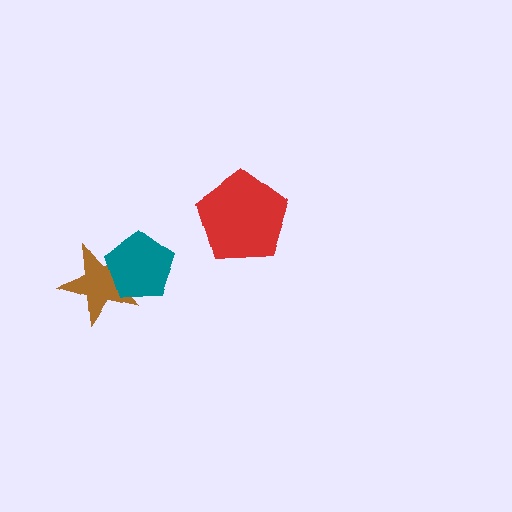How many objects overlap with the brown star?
1 object overlaps with the brown star.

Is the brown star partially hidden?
Yes, it is partially covered by another shape.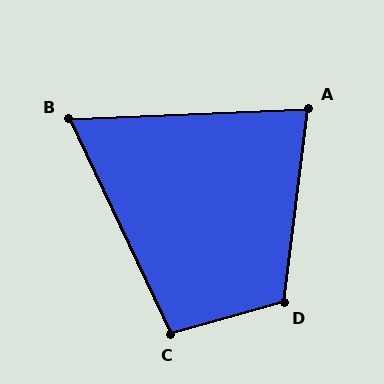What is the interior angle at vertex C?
Approximately 100 degrees (obtuse).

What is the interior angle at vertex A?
Approximately 80 degrees (acute).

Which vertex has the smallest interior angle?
B, at approximately 67 degrees.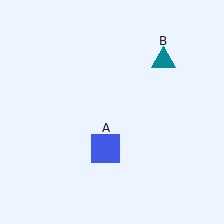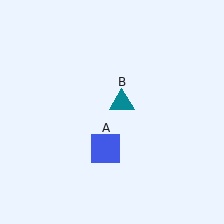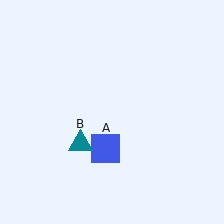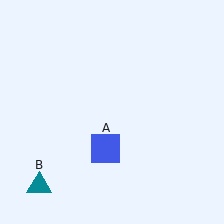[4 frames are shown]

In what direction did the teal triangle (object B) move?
The teal triangle (object B) moved down and to the left.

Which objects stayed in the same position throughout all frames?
Blue square (object A) remained stationary.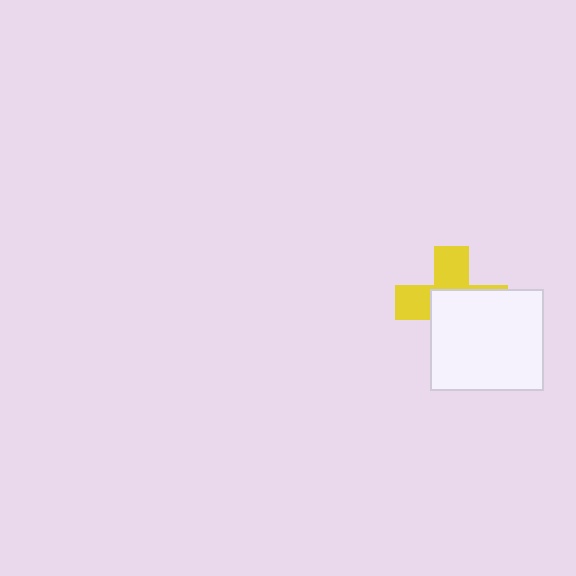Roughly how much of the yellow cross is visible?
A small part of it is visible (roughly 43%).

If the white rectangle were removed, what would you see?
You would see the complete yellow cross.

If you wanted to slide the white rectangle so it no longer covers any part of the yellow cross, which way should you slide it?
Slide it toward the lower-right — that is the most direct way to separate the two shapes.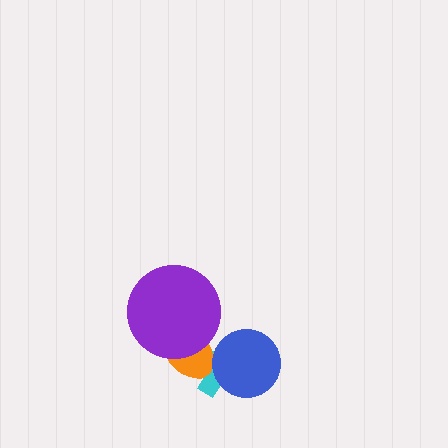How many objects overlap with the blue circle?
1 object overlaps with the blue circle.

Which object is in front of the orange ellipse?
The purple circle is in front of the orange ellipse.